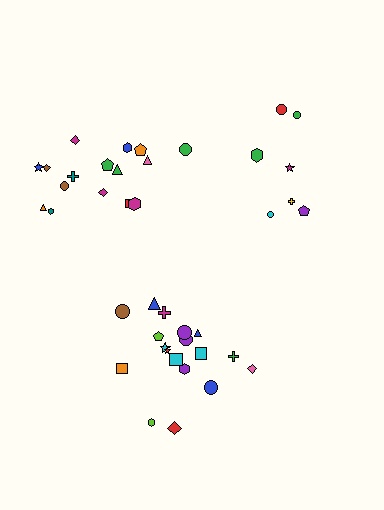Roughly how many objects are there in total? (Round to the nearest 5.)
Roughly 40 objects in total.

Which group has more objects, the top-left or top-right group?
The top-left group.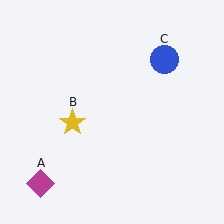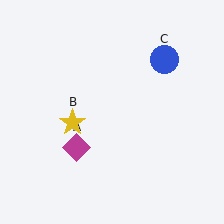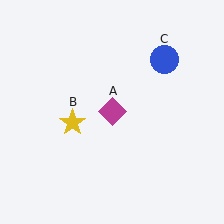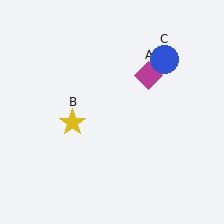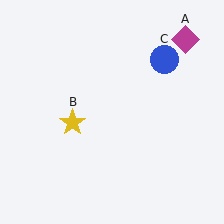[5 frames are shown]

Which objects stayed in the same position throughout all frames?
Yellow star (object B) and blue circle (object C) remained stationary.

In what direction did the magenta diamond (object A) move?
The magenta diamond (object A) moved up and to the right.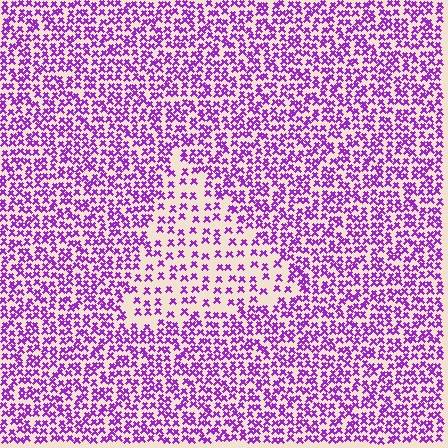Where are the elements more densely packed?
The elements are more densely packed outside the triangle boundary.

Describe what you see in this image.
The image contains small purple elements arranged at two different densities. A triangle-shaped region is visible where the elements are less densely packed than the surrounding area.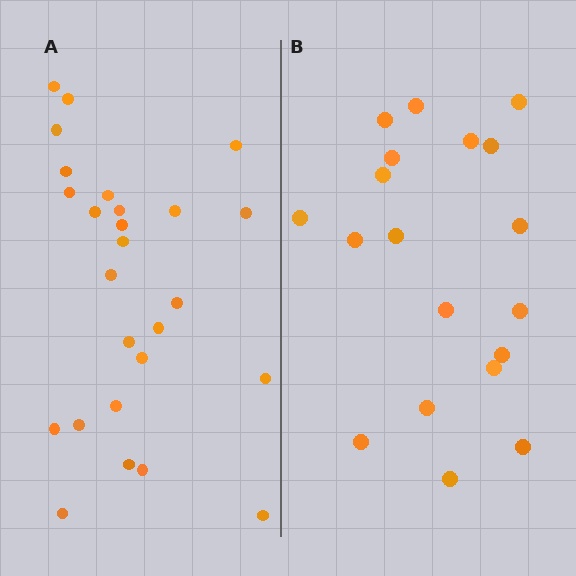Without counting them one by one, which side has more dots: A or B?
Region A (the left region) has more dots.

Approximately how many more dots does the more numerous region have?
Region A has roughly 8 or so more dots than region B.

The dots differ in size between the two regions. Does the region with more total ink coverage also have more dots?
No. Region B has more total ink coverage because its dots are larger, but region A actually contains more individual dots. Total area can be misleading — the number of items is what matters here.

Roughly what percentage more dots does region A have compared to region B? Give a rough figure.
About 35% more.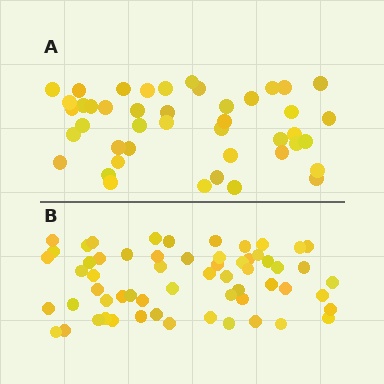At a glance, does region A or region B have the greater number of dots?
Region B (the bottom region) has more dots.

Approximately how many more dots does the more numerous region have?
Region B has approximately 15 more dots than region A.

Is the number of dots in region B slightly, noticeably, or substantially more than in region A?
Region B has noticeably more, but not dramatically so. The ratio is roughly 1.4 to 1.